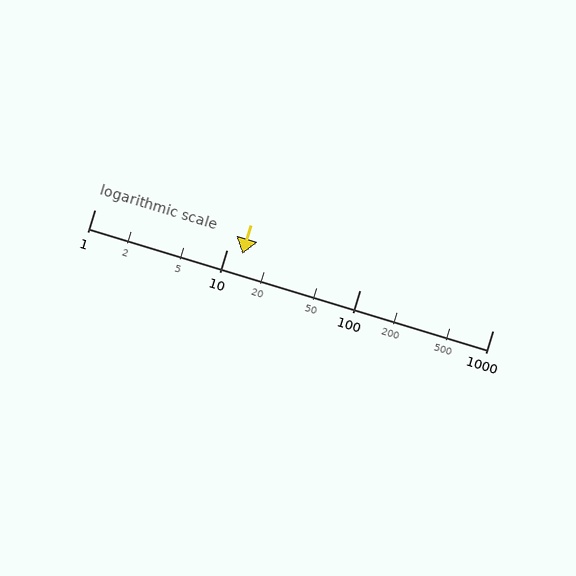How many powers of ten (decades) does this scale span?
The scale spans 3 decades, from 1 to 1000.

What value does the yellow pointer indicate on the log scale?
The pointer indicates approximately 13.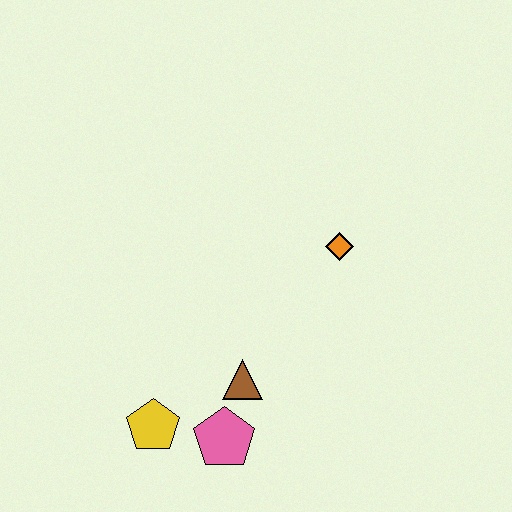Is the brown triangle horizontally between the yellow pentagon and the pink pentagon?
No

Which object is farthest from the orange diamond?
The yellow pentagon is farthest from the orange diamond.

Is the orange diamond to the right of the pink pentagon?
Yes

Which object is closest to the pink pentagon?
The brown triangle is closest to the pink pentagon.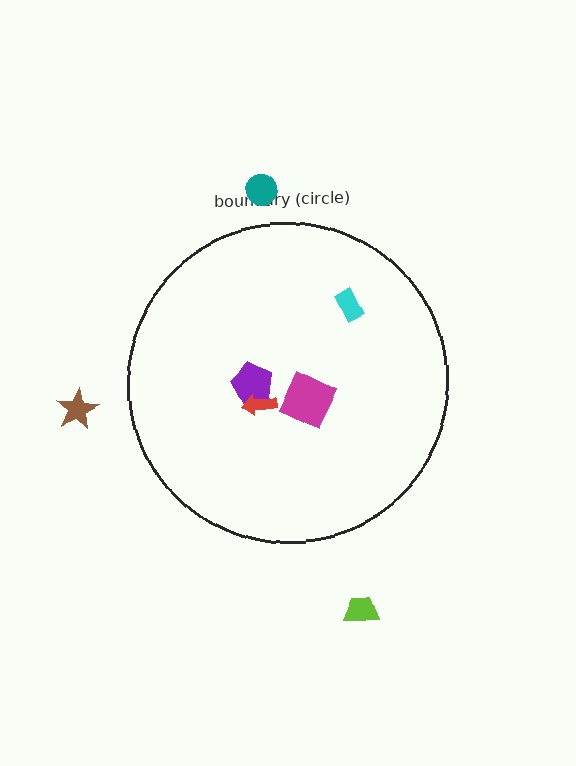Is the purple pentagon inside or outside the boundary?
Inside.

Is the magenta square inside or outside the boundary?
Inside.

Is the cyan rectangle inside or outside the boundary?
Inside.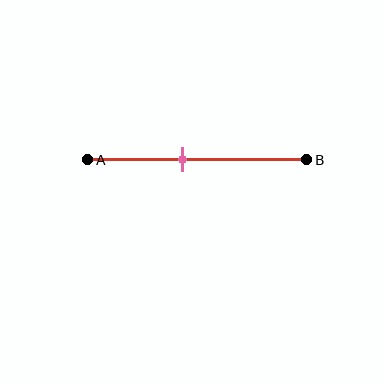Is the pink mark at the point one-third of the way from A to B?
No, the mark is at about 45% from A, not at the 33% one-third point.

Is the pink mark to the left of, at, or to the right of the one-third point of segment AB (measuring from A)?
The pink mark is to the right of the one-third point of segment AB.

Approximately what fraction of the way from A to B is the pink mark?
The pink mark is approximately 45% of the way from A to B.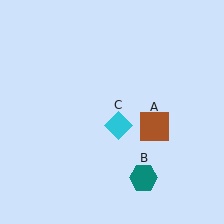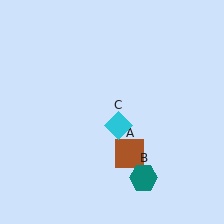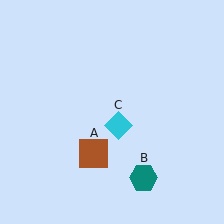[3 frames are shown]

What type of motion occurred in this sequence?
The brown square (object A) rotated clockwise around the center of the scene.